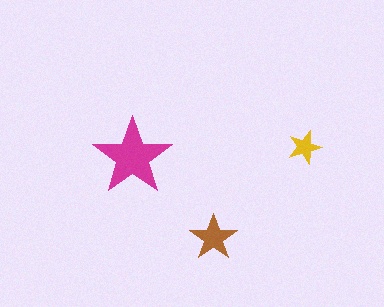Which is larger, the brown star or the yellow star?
The brown one.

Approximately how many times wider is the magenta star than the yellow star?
About 2.5 times wider.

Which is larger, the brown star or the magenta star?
The magenta one.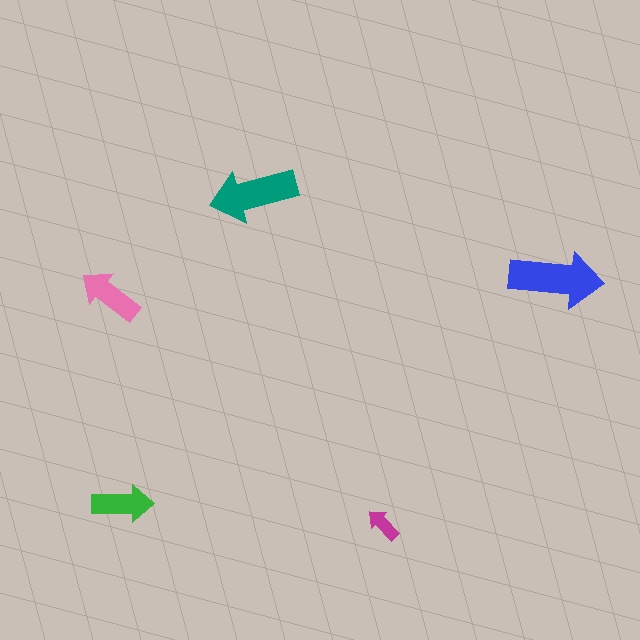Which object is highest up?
The teal arrow is topmost.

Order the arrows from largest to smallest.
the blue one, the teal one, the pink one, the green one, the magenta one.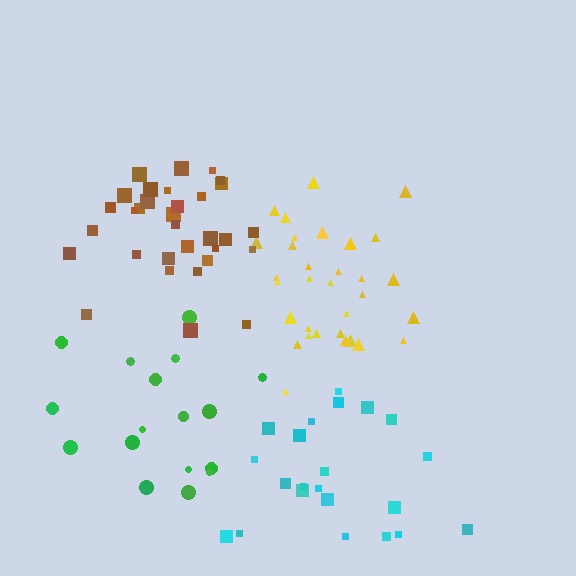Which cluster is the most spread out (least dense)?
Cyan.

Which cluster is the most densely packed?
Brown.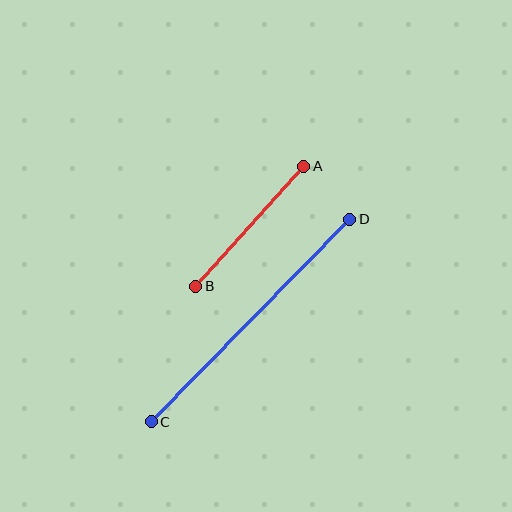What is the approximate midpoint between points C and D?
The midpoint is at approximately (250, 321) pixels.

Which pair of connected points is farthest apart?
Points C and D are farthest apart.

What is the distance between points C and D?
The distance is approximately 284 pixels.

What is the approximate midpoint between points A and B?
The midpoint is at approximately (250, 226) pixels.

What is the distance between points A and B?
The distance is approximately 161 pixels.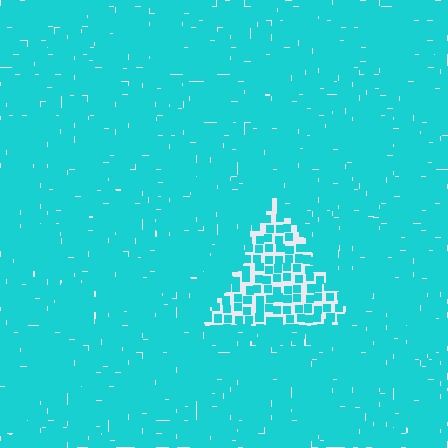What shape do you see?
I see a triangle.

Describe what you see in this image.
The image contains small cyan elements arranged at two different densities. A triangle-shaped region is visible where the elements are less densely packed than the surrounding area.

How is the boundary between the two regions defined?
The boundary is defined by a change in element density (approximately 2.2x ratio). All elements are the same color, size, and shape.